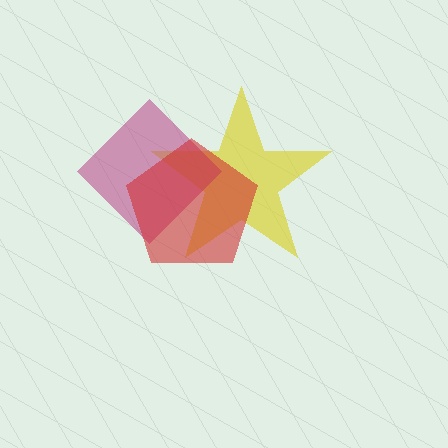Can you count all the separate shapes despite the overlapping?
Yes, there are 3 separate shapes.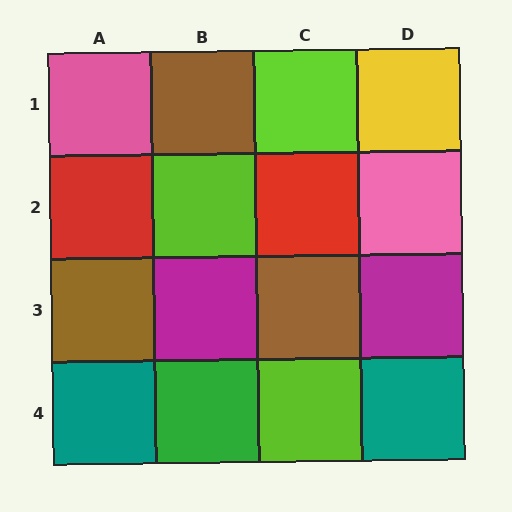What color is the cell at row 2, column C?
Red.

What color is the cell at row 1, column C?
Lime.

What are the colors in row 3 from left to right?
Brown, magenta, brown, magenta.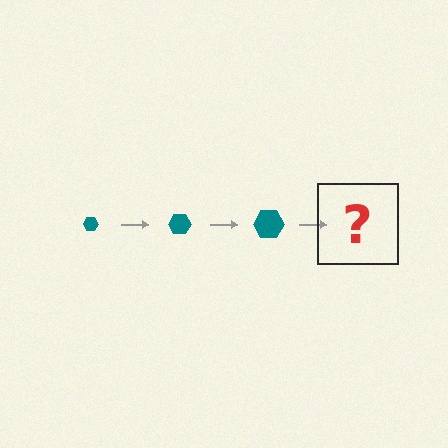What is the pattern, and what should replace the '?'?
The pattern is that the hexagon gets progressively larger each step. The '?' should be a teal hexagon, larger than the previous one.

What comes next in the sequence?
The next element should be a teal hexagon, larger than the previous one.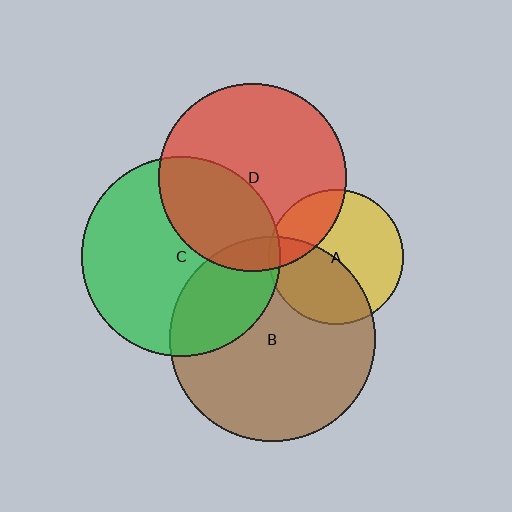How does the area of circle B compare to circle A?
Approximately 2.3 times.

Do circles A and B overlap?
Yes.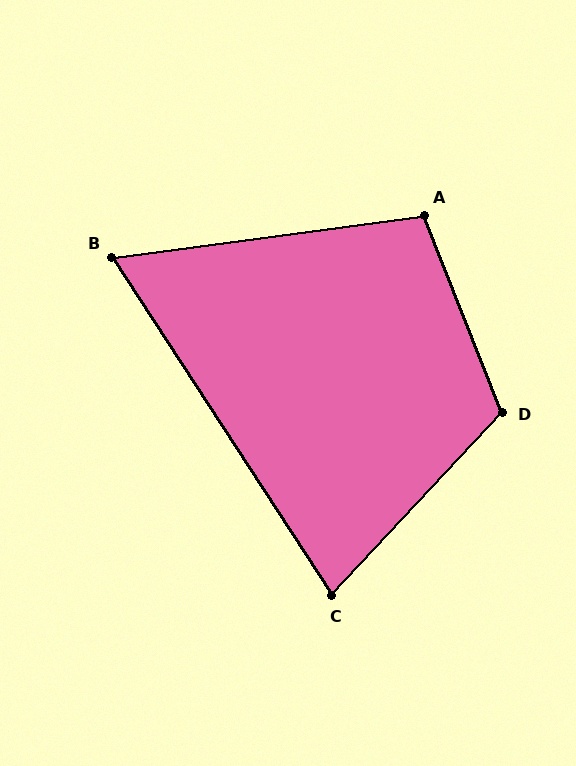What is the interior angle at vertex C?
Approximately 76 degrees (acute).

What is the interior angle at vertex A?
Approximately 104 degrees (obtuse).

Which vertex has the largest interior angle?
D, at approximately 115 degrees.